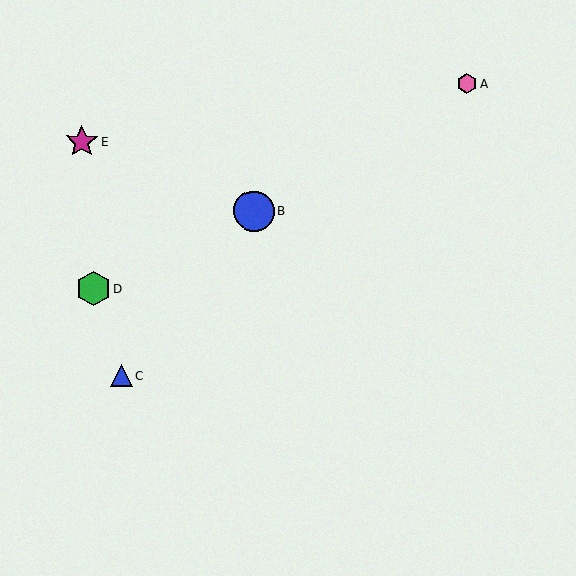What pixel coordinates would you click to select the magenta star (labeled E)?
Click at (81, 141) to select the magenta star E.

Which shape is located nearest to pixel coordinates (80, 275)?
The green hexagon (labeled D) at (93, 288) is nearest to that location.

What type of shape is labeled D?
Shape D is a green hexagon.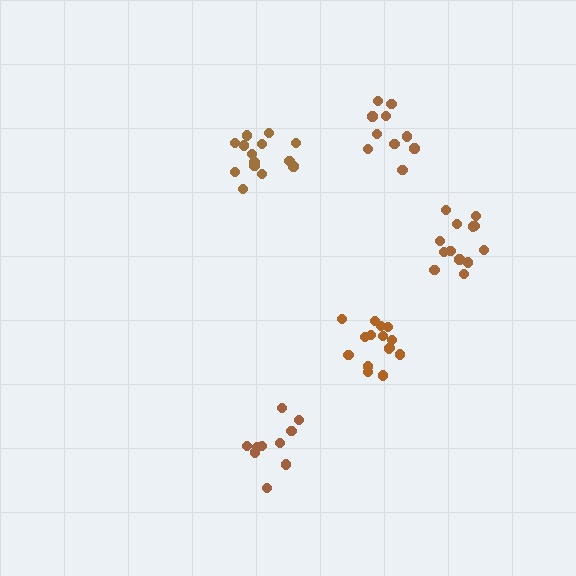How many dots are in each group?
Group 1: 10 dots, Group 2: 15 dots, Group 3: 10 dots, Group 4: 14 dots, Group 5: 13 dots (62 total).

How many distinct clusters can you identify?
There are 5 distinct clusters.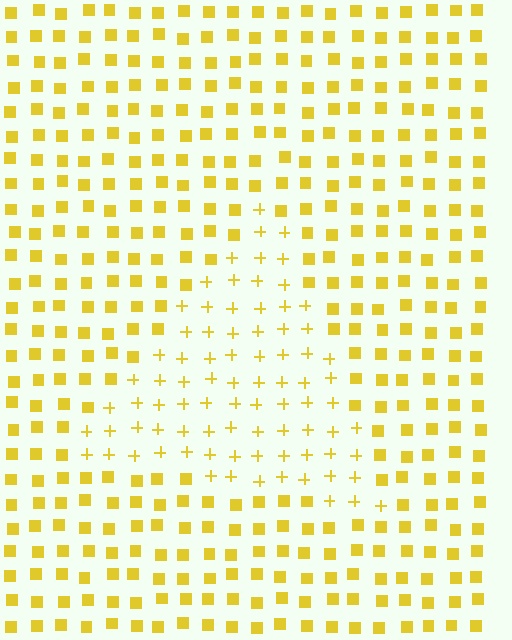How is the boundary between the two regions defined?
The boundary is defined by a change in element shape: plus signs inside vs. squares outside. All elements share the same color and spacing.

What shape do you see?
I see a triangle.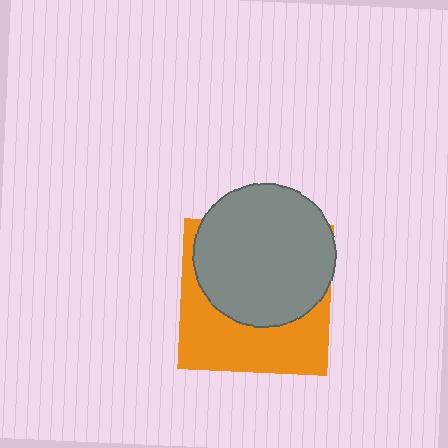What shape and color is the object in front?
The object in front is a gray circle.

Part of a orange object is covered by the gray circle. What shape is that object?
It is a square.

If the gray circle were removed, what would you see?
You would see the complete orange square.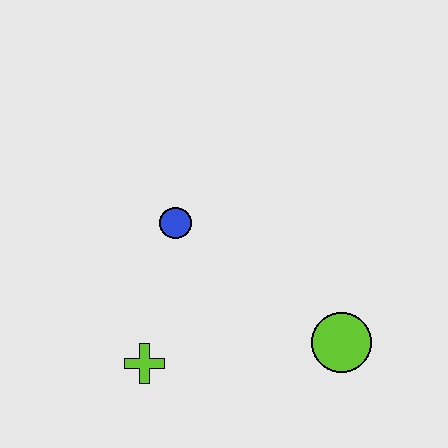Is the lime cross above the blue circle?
No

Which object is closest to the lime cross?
The blue circle is closest to the lime cross.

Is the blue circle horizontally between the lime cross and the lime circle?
Yes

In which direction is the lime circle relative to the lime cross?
The lime circle is to the right of the lime cross.